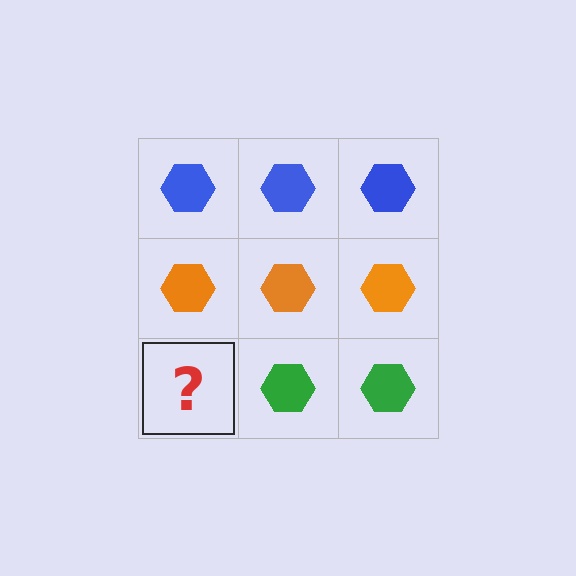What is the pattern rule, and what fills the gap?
The rule is that each row has a consistent color. The gap should be filled with a green hexagon.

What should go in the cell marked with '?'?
The missing cell should contain a green hexagon.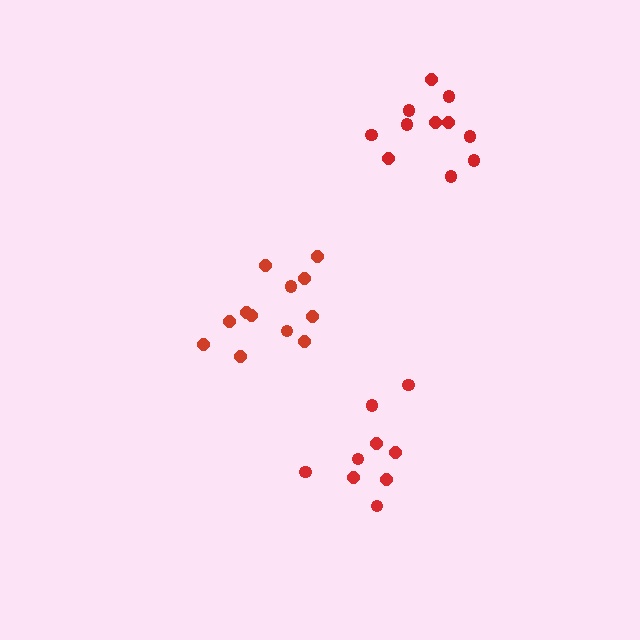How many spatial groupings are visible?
There are 3 spatial groupings.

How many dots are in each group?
Group 1: 11 dots, Group 2: 12 dots, Group 3: 9 dots (32 total).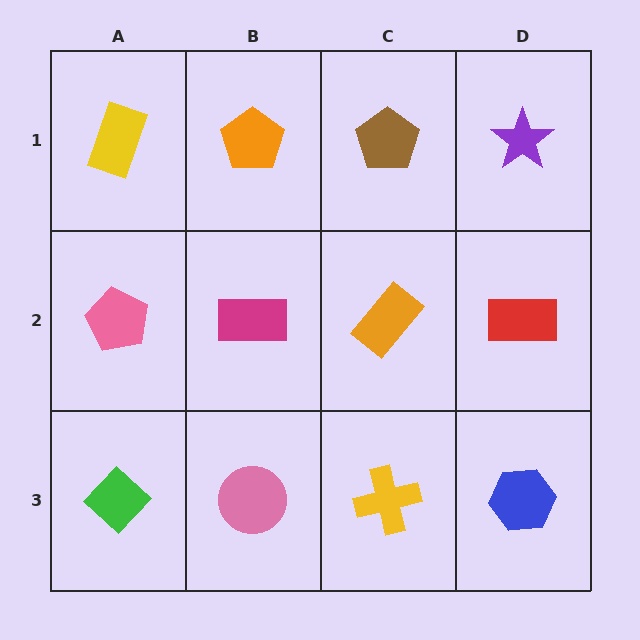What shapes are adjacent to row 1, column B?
A magenta rectangle (row 2, column B), a yellow rectangle (row 1, column A), a brown pentagon (row 1, column C).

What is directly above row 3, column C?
An orange rectangle.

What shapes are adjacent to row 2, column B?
An orange pentagon (row 1, column B), a pink circle (row 3, column B), a pink pentagon (row 2, column A), an orange rectangle (row 2, column C).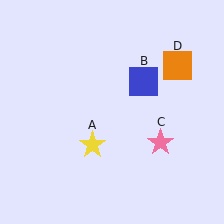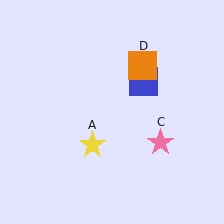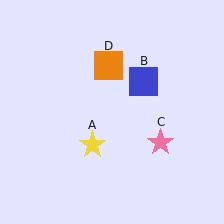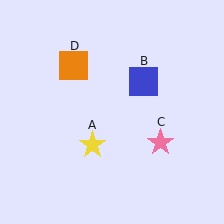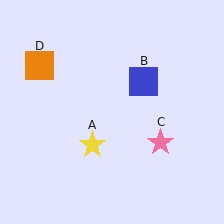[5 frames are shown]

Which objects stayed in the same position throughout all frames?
Yellow star (object A) and blue square (object B) and pink star (object C) remained stationary.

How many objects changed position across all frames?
1 object changed position: orange square (object D).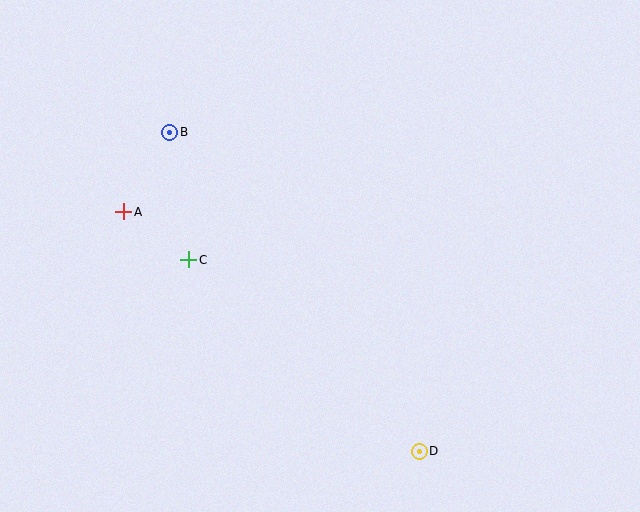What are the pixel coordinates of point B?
Point B is at (170, 132).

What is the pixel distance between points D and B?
The distance between D and B is 405 pixels.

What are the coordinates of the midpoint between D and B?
The midpoint between D and B is at (295, 292).